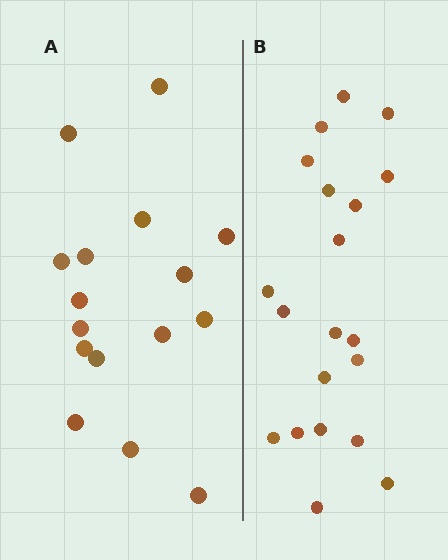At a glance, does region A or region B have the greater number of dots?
Region B (the right region) has more dots.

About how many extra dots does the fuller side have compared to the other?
Region B has about 4 more dots than region A.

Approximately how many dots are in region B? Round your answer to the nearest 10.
About 20 dots.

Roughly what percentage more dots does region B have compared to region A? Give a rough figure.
About 25% more.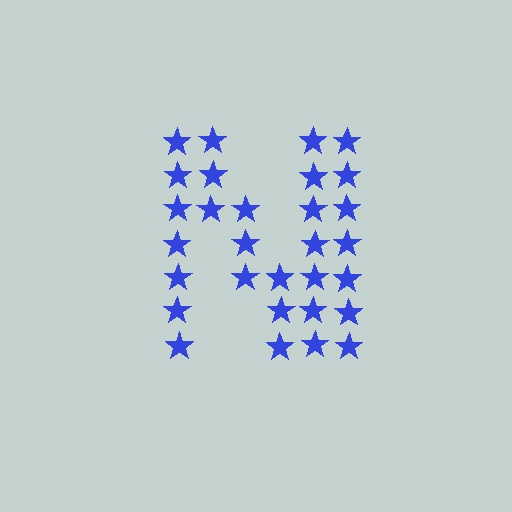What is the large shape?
The large shape is the letter N.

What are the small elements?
The small elements are stars.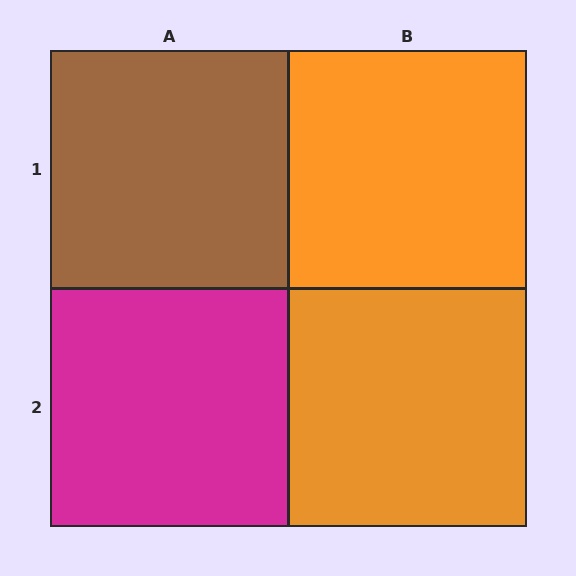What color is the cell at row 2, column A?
Magenta.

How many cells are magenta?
1 cell is magenta.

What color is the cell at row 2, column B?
Orange.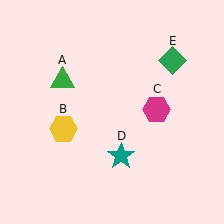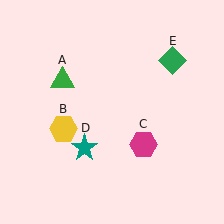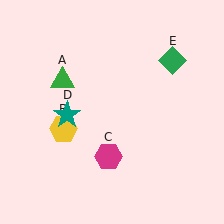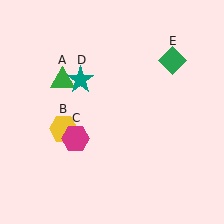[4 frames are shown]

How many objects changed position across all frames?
2 objects changed position: magenta hexagon (object C), teal star (object D).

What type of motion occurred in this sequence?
The magenta hexagon (object C), teal star (object D) rotated clockwise around the center of the scene.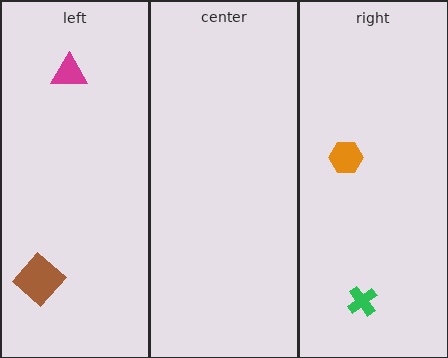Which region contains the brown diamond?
The left region.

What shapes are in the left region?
The magenta triangle, the brown diamond.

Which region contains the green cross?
The right region.